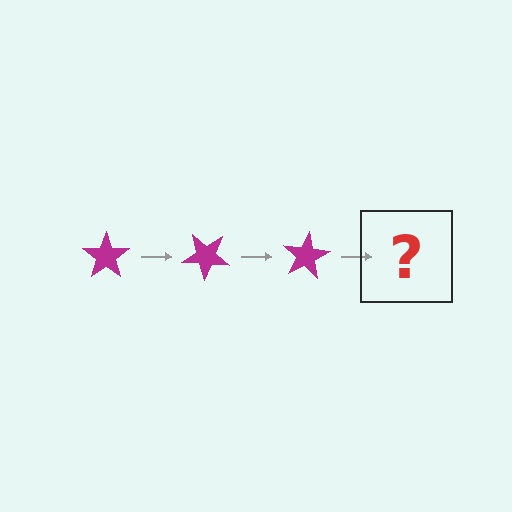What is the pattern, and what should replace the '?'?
The pattern is that the star rotates 40 degrees each step. The '?' should be a magenta star rotated 120 degrees.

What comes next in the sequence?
The next element should be a magenta star rotated 120 degrees.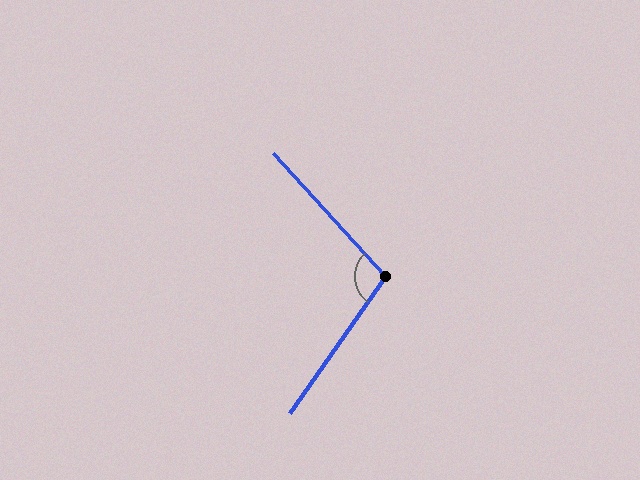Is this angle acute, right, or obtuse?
It is obtuse.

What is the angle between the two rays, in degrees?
Approximately 102 degrees.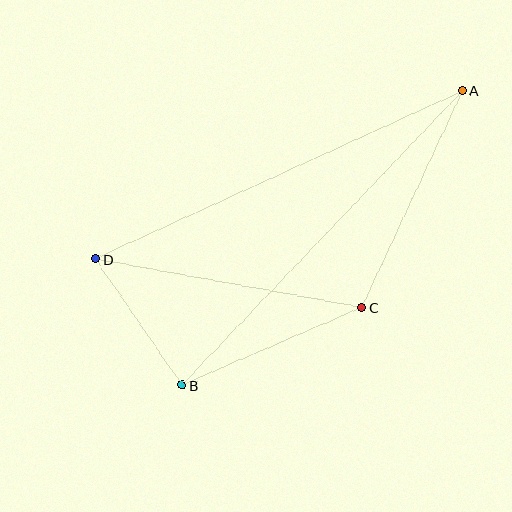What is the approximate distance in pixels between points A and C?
The distance between A and C is approximately 239 pixels.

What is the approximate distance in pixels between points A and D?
The distance between A and D is approximately 403 pixels.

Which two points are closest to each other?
Points B and D are closest to each other.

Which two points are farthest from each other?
Points A and B are farthest from each other.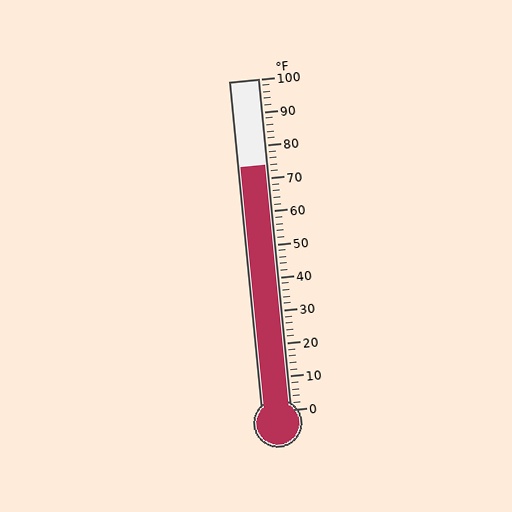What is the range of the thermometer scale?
The thermometer scale ranges from 0°F to 100°F.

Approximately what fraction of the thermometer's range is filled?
The thermometer is filled to approximately 75% of its range.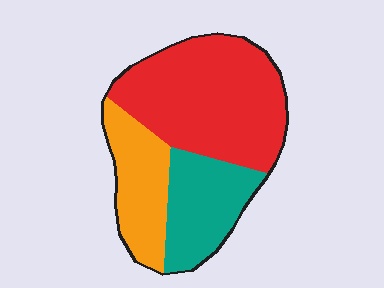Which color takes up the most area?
Red, at roughly 50%.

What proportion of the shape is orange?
Orange covers 23% of the shape.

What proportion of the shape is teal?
Teal takes up about one quarter (1/4) of the shape.